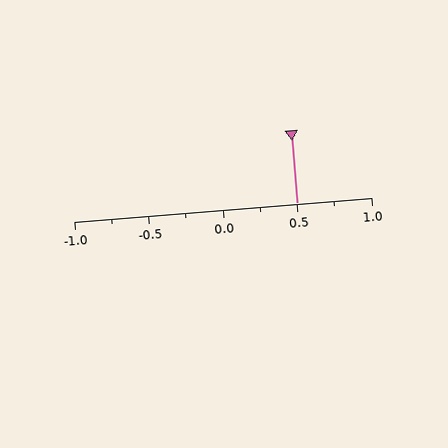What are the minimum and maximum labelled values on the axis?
The axis runs from -1.0 to 1.0.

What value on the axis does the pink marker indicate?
The marker indicates approximately 0.5.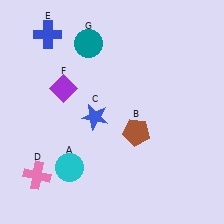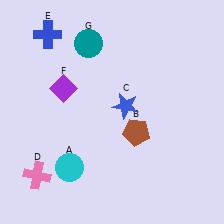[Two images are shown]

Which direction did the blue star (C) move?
The blue star (C) moved right.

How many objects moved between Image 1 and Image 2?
1 object moved between the two images.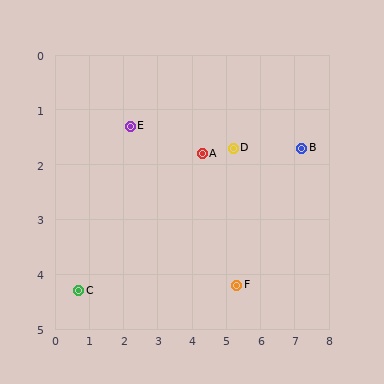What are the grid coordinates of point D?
Point D is at approximately (5.2, 1.7).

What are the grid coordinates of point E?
Point E is at approximately (2.2, 1.3).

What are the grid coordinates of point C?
Point C is at approximately (0.7, 4.3).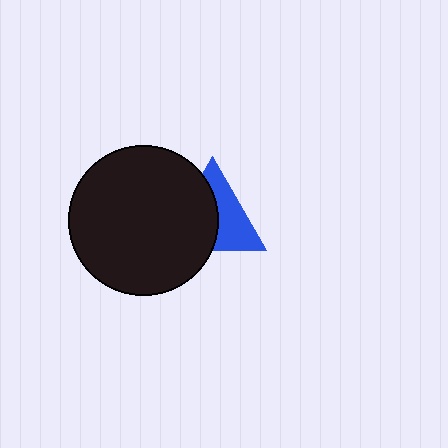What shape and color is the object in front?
The object in front is a black circle.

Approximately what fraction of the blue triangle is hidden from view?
Roughly 52% of the blue triangle is hidden behind the black circle.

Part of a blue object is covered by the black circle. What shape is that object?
It is a triangle.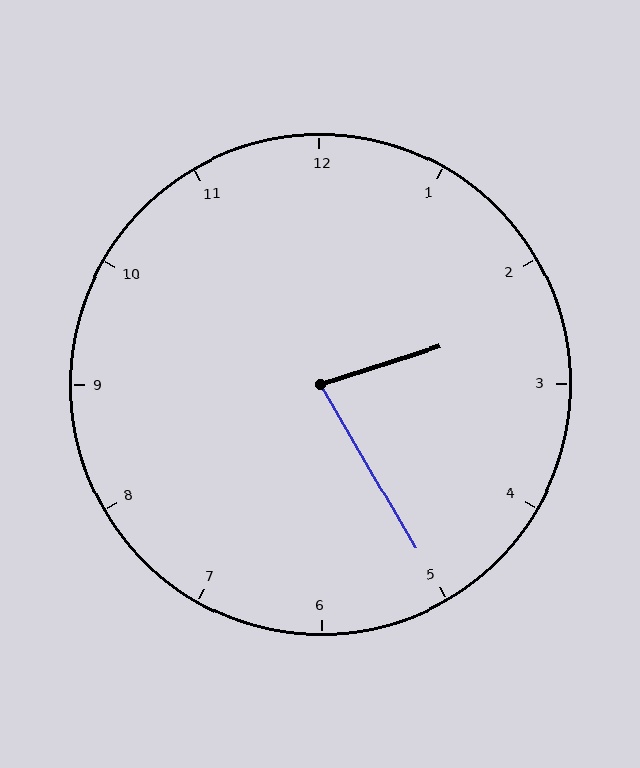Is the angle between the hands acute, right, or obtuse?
It is acute.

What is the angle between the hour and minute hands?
Approximately 78 degrees.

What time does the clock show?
2:25.